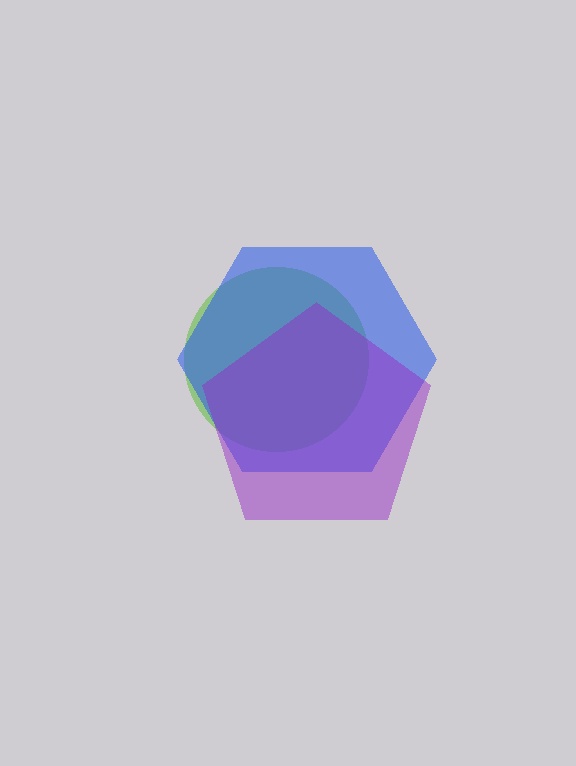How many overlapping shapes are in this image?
There are 3 overlapping shapes in the image.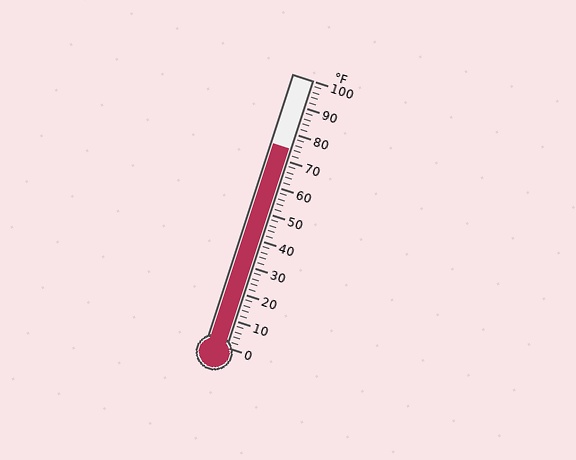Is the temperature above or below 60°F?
The temperature is above 60°F.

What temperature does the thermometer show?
The thermometer shows approximately 74°F.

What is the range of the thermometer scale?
The thermometer scale ranges from 0°F to 100°F.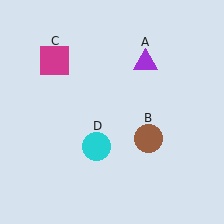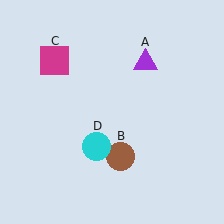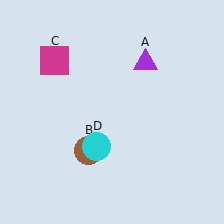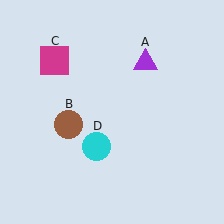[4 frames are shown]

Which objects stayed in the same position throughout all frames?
Purple triangle (object A) and magenta square (object C) and cyan circle (object D) remained stationary.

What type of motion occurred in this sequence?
The brown circle (object B) rotated clockwise around the center of the scene.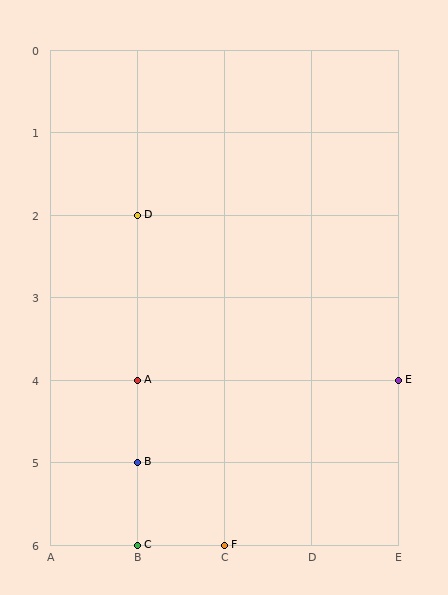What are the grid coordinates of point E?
Point E is at grid coordinates (E, 4).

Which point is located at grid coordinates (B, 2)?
Point D is at (B, 2).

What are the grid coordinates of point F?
Point F is at grid coordinates (C, 6).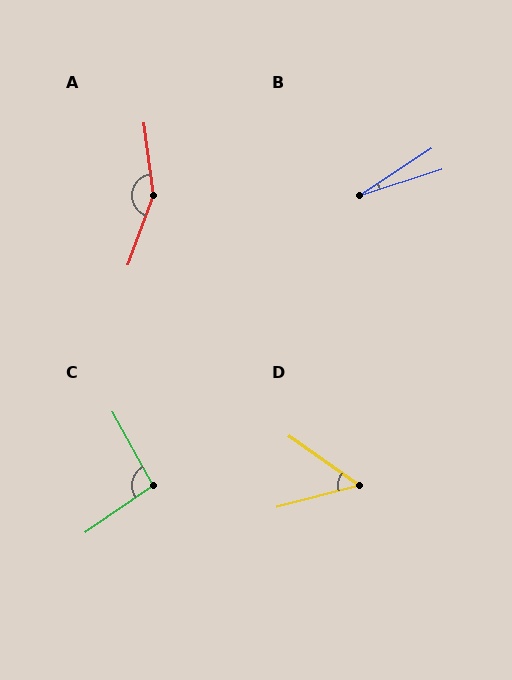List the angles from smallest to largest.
B (15°), D (50°), C (96°), A (152°).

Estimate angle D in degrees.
Approximately 50 degrees.